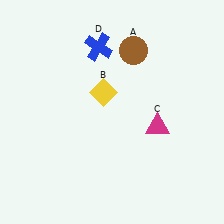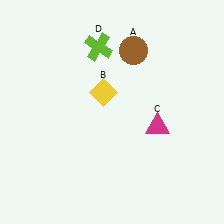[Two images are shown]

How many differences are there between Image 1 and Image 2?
There is 1 difference between the two images.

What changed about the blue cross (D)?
In Image 1, D is blue. In Image 2, it changed to lime.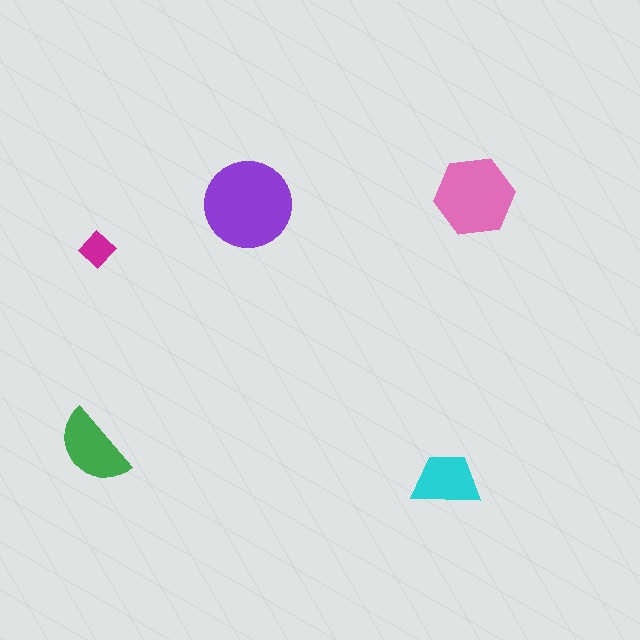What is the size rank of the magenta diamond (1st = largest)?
5th.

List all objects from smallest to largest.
The magenta diamond, the cyan trapezoid, the green semicircle, the pink hexagon, the purple circle.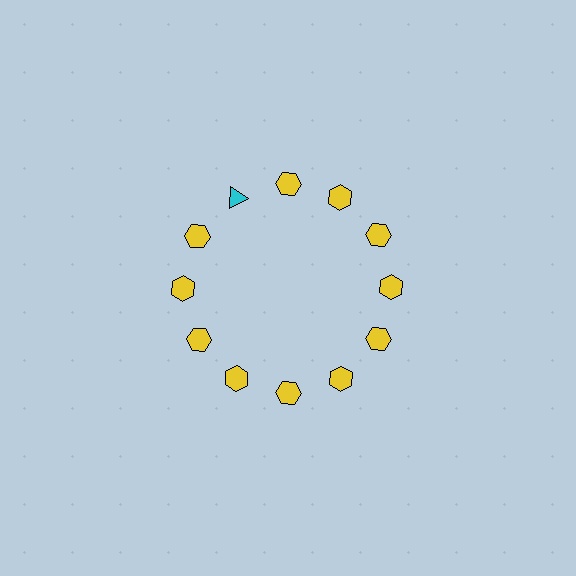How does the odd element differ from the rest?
It differs in both color (cyan instead of yellow) and shape (triangle instead of hexagon).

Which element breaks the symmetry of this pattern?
The cyan triangle at roughly the 11 o'clock position breaks the symmetry. All other shapes are yellow hexagons.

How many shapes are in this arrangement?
There are 12 shapes arranged in a ring pattern.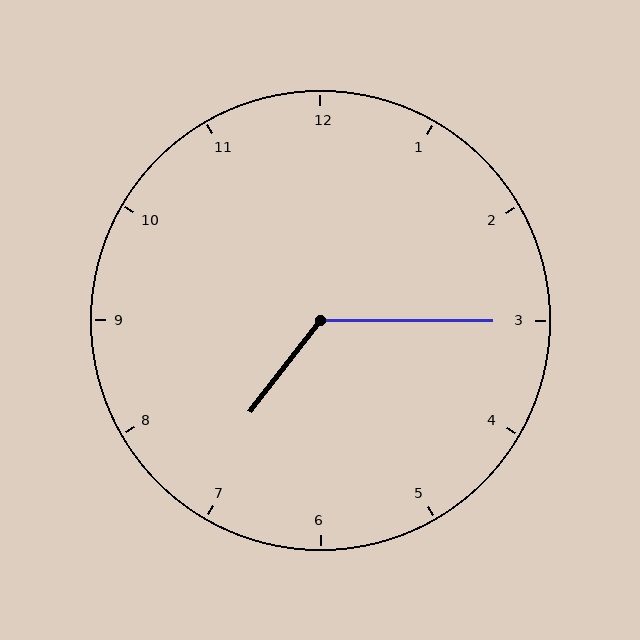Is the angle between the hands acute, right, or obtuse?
It is obtuse.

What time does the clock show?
7:15.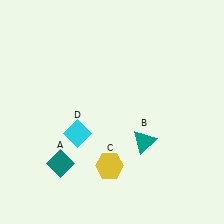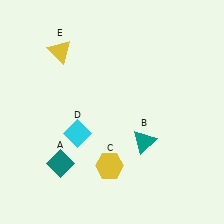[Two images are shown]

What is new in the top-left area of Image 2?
A yellow triangle (E) was added in the top-left area of Image 2.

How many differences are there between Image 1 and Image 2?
There is 1 difference between the two images.